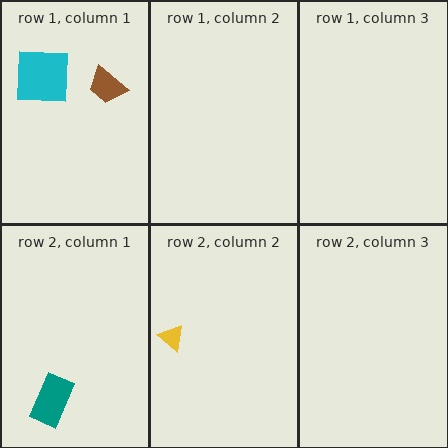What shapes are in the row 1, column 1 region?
The brown trapezoid, the cyan square.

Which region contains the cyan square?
The row 1, column 1 region.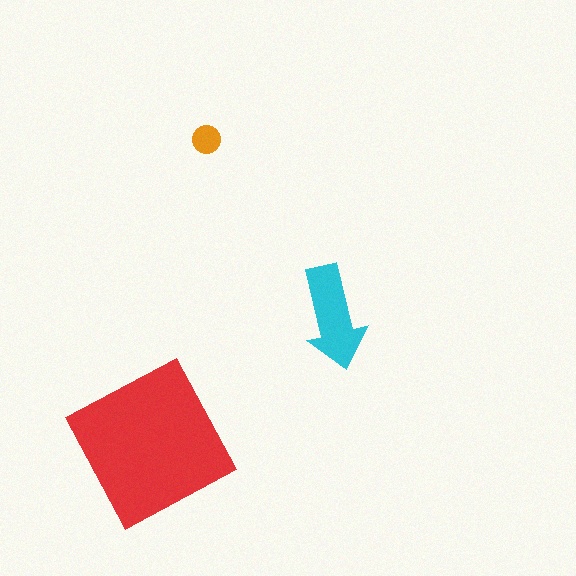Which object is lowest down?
The red square is bottommost.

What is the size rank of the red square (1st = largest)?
1st.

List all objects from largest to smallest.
The red square, the cyan arrow, the orange circle.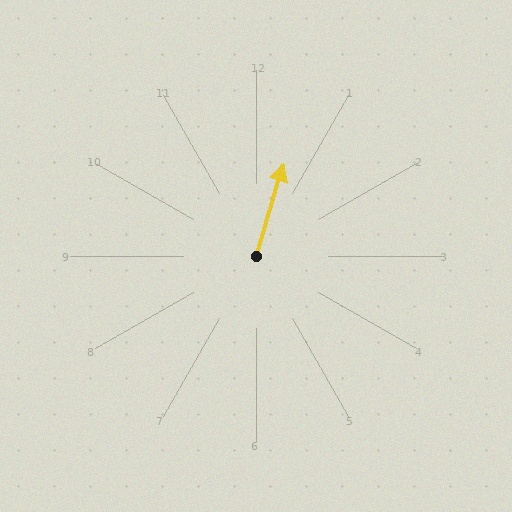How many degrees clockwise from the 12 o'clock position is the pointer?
Approximately 17 degrees.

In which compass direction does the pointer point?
North.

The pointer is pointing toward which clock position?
Roughly 1 o'clock.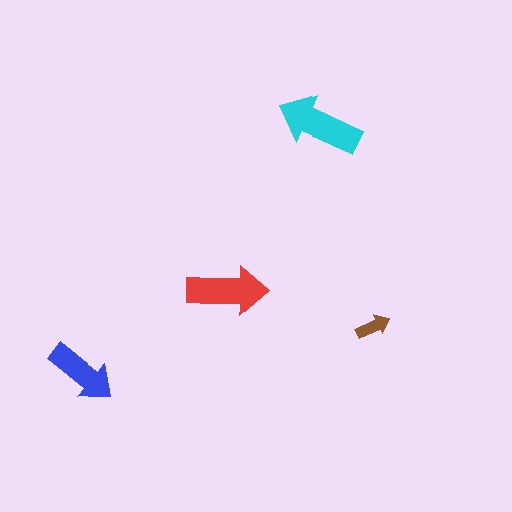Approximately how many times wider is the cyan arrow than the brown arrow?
About 2.5 times wider.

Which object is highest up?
The cyan arrow is topmost.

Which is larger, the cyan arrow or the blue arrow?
The cyan one.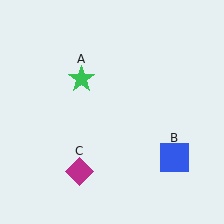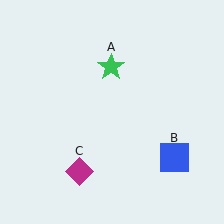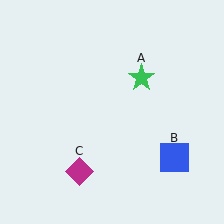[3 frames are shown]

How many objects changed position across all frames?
1 object changed position: green star (object A).